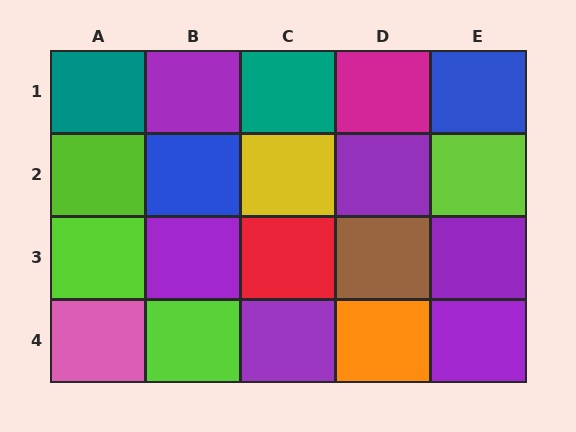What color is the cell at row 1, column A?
Teal.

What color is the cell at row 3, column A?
Lime.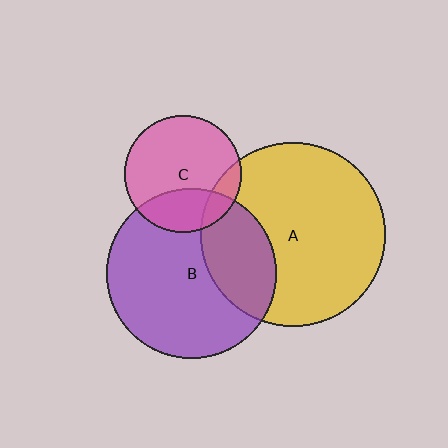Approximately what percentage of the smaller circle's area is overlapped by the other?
Approximately 30%.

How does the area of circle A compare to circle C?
Approximately 2.5 times.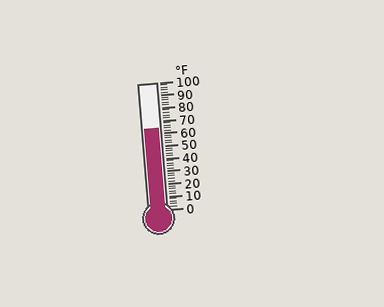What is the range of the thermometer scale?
The thermometer scale ranges from 0°F to 100°F.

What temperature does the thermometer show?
The thermometer shows approximately 64°F.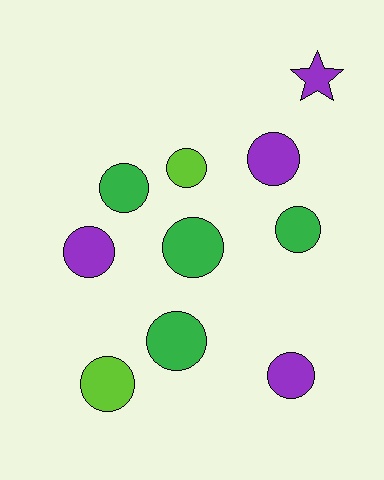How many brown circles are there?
There are no brown circles.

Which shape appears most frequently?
Circle, with 9 objects.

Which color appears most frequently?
Purple, with 4 objects.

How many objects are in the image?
There are 10 objects.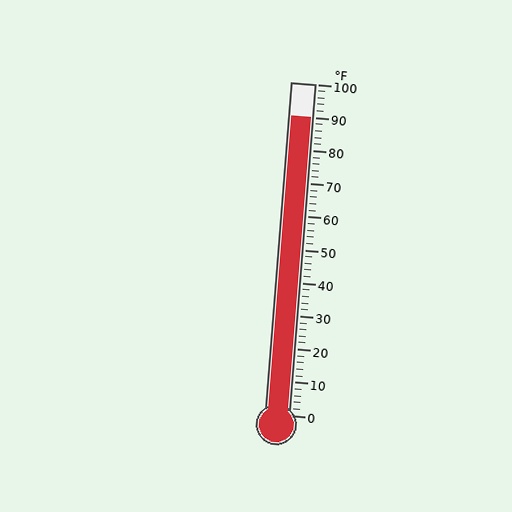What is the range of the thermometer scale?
The thermometer scale ranges from 0°F to 100°F.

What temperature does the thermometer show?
The thermometer shows approximately 90°F.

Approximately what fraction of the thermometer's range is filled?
The thermometer is filled to approximately 90% of its range.